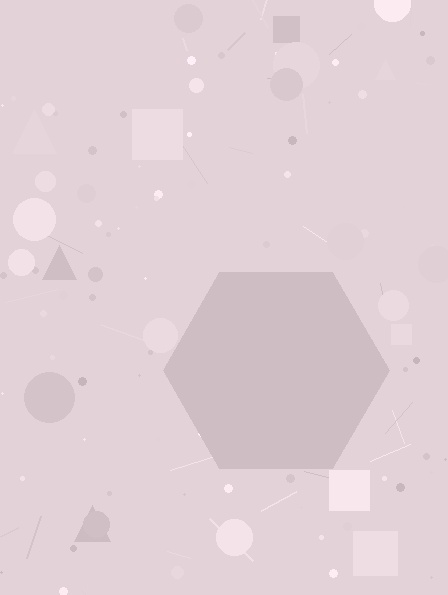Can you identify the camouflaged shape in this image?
The camouflaged shape is a hexagon.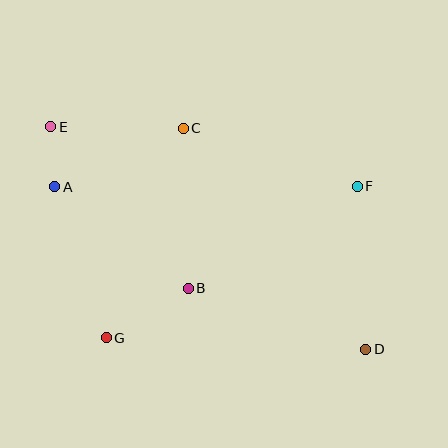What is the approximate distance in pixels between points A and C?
The distance between A and C is approximately 141 pixels.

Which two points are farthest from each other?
Points D and E are farthest from each other.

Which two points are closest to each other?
Points A and E are closest to each other.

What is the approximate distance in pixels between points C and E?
The distance between C and E is approximately 132 pixels.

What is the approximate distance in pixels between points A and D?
The distance between A and D is approximately 351 pixels.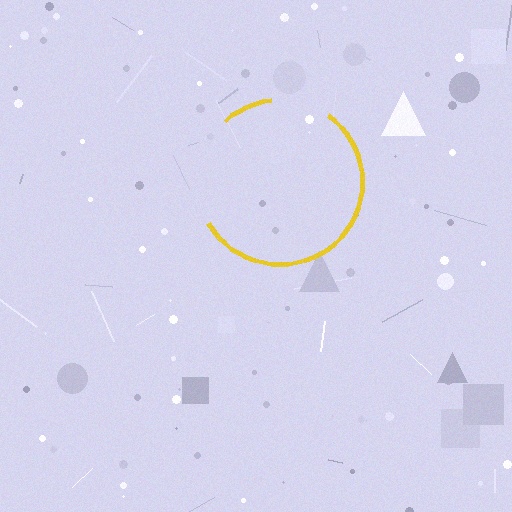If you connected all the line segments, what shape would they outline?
They would outline a circle.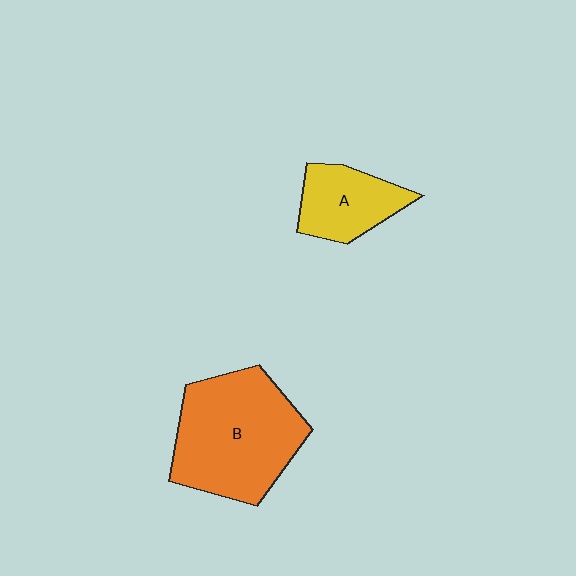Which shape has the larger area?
Shape B (orange).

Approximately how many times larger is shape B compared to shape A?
Approximately 2.1 times.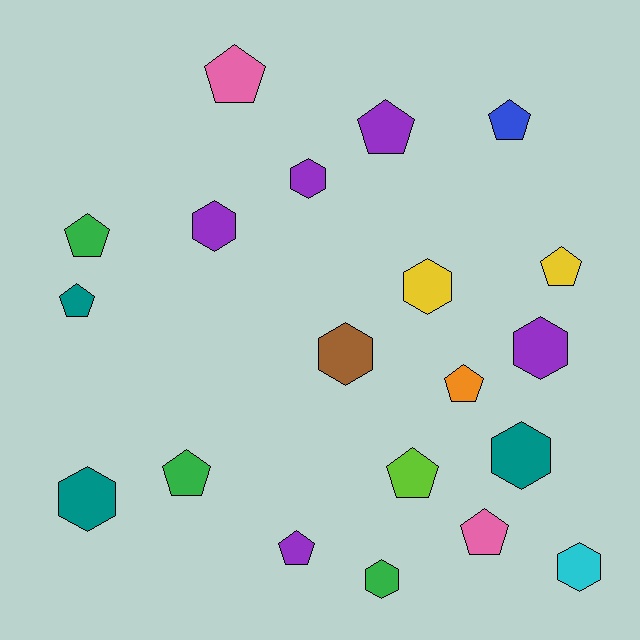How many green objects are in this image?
There are 3 green objects.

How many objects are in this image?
There are 20 objects.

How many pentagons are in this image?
There are 11 pentagons.